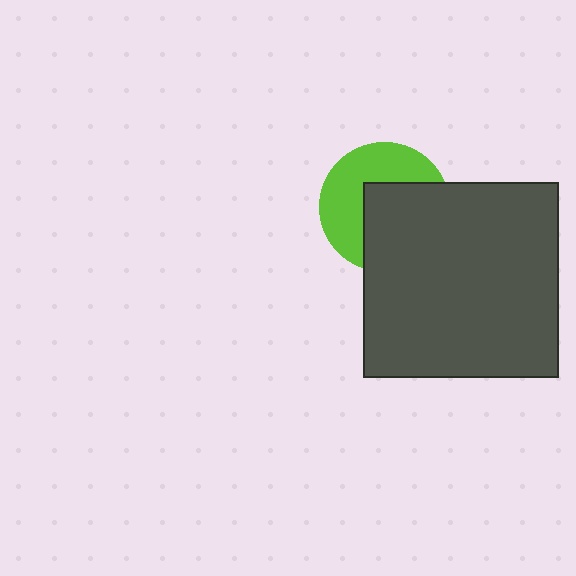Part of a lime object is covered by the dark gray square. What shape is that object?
It is a circle.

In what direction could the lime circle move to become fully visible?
The lime circle could move toward the upper-left. That would shift it out from behind the dark gray square entirely.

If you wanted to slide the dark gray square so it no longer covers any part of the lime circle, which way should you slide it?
Slide it toward the lower-right — that is the most direct way to separate the two shapes.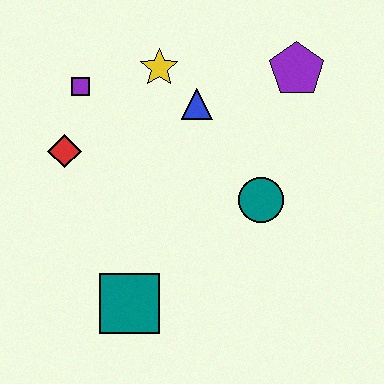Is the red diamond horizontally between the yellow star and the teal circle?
No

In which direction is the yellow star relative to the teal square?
The yellow star is above the teal square.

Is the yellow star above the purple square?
Yes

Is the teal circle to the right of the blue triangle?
Yes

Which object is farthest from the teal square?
The purple pentagon is farthest from the teal square.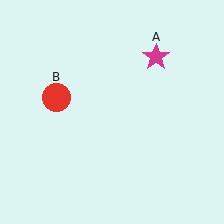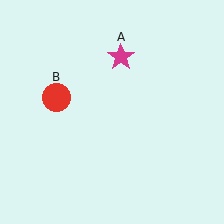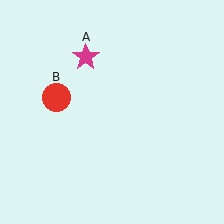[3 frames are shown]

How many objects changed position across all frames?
1 object changed position: magenta star (object A).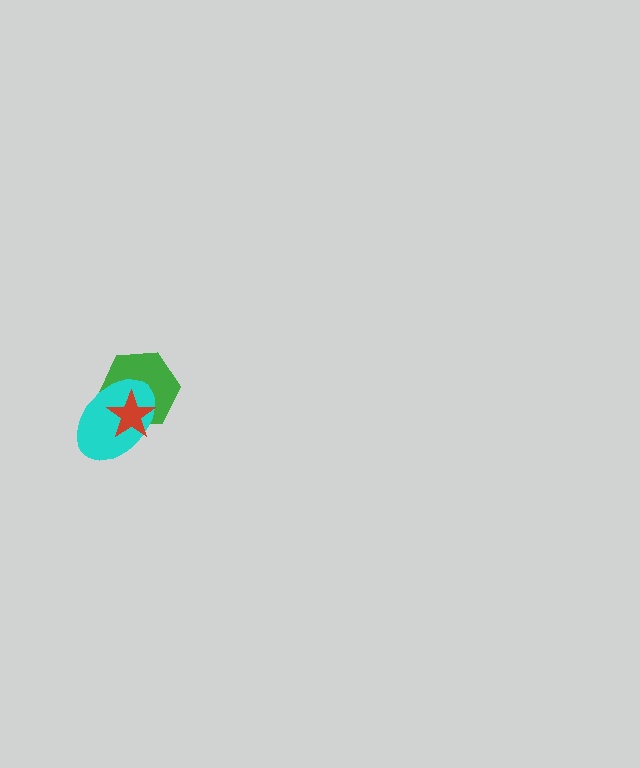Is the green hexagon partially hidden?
Yes, it is partially covered by another shape.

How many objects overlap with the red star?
2 objects overlap with the red star.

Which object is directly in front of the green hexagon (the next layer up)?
The cyan ellipse is directly in front of the green hexagon.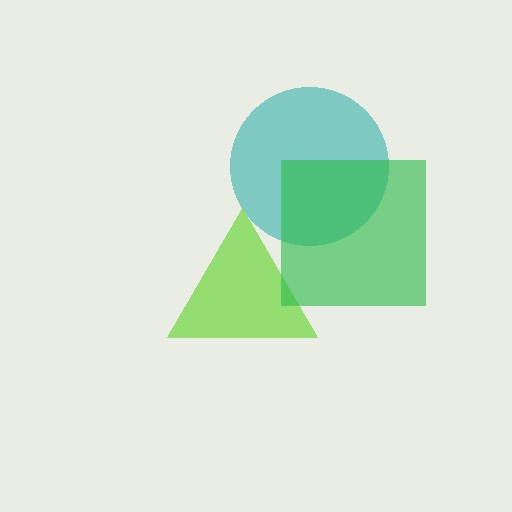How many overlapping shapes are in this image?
There are 3 overlapping shapes in the image.